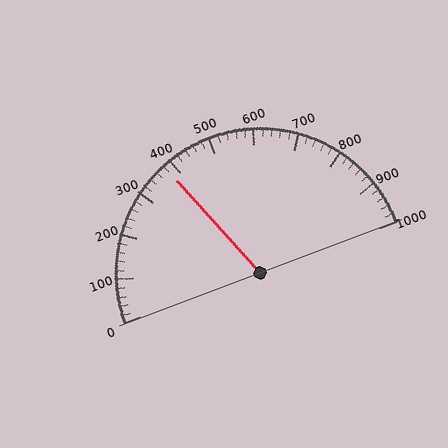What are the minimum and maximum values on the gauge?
The gauge ranges from 0 to 1000.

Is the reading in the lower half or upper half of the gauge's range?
The reading is in the lower half of the range (0 to 1000).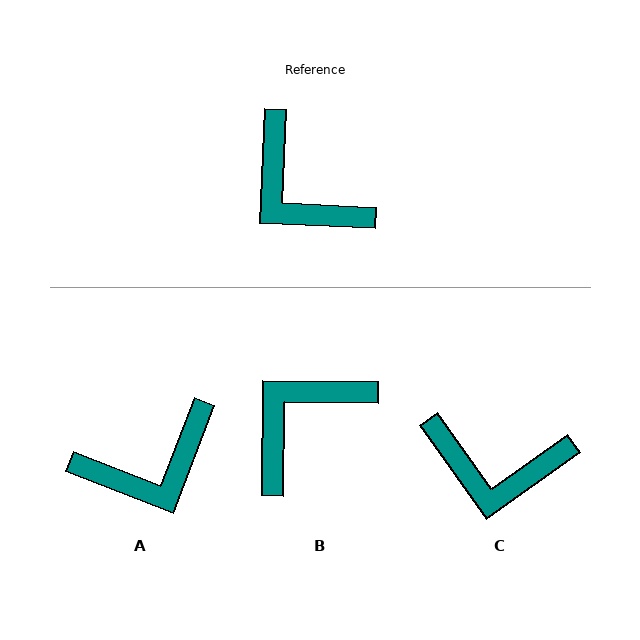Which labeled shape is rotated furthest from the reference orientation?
B, about 88 degrees away.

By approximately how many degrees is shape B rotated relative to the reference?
Approximately 88 degrees clockwise.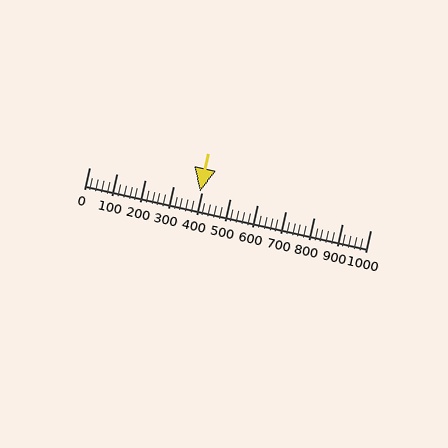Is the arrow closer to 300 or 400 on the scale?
The arrow is closer to 400.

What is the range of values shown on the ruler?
The ruler shows values from 0 to 1000.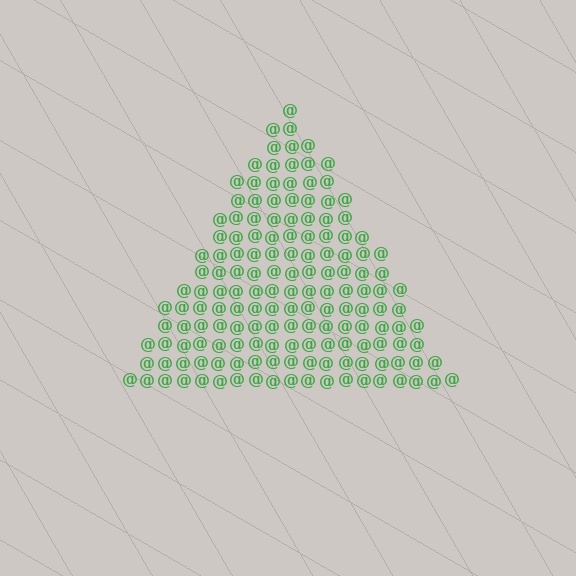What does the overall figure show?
The overall figure shows a triangle.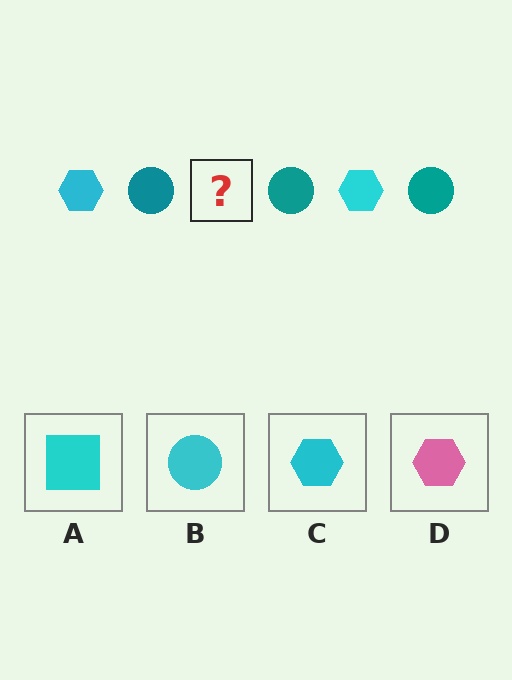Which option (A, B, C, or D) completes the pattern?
C.